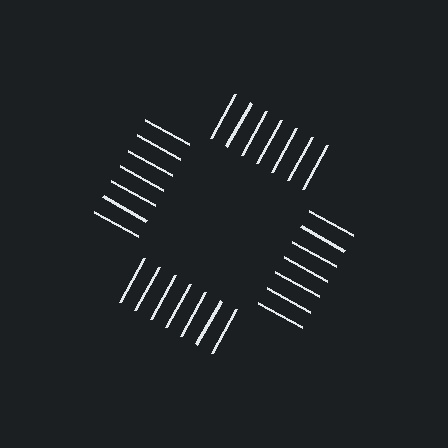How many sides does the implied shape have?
4 sides — the line-ends trace a square.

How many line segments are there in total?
28 — 7 along each of the 4 edges.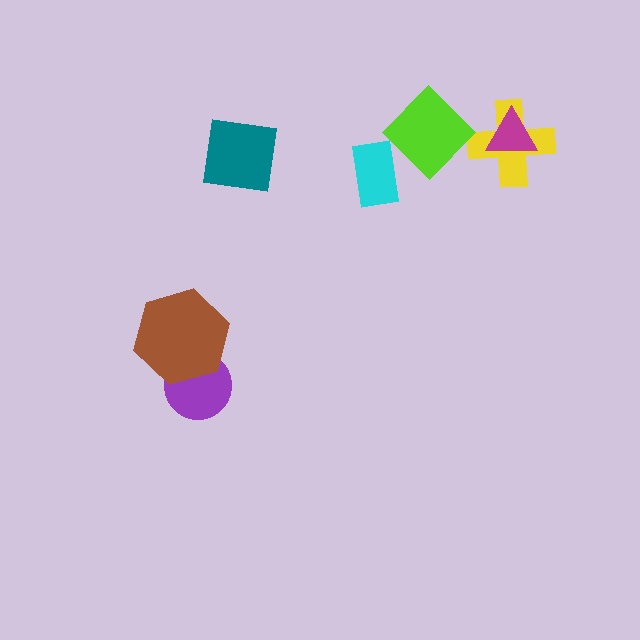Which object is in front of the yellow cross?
The magenta triangle is in front of the yellow cross.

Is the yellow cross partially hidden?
Yes, it is partially covered by another shape.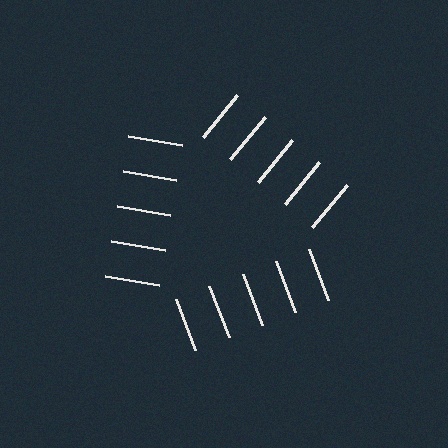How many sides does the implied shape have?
3 sides — the line-ends trace a triangle.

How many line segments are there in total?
15 — 5 along each of the 3 edges.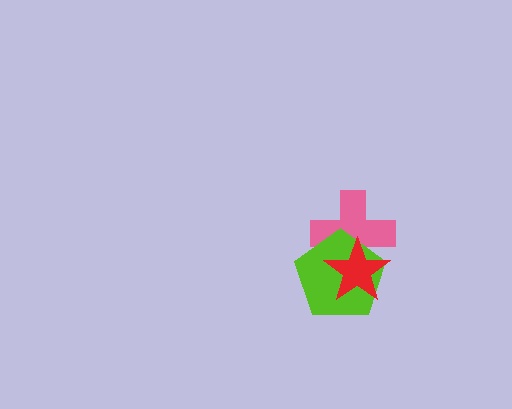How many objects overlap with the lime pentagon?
2 objects overlap with the lime pentagon.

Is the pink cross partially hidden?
Yes, it is partially covered by another shape.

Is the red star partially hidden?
No, no other shape covers it.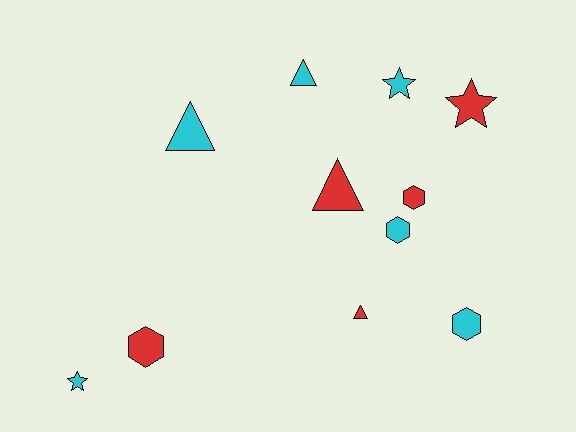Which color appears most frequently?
Cyan, with 6 objects.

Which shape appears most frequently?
Hexagon, with 4 objects.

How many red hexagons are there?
There are 2 red hexagons.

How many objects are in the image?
There are 11 objects.